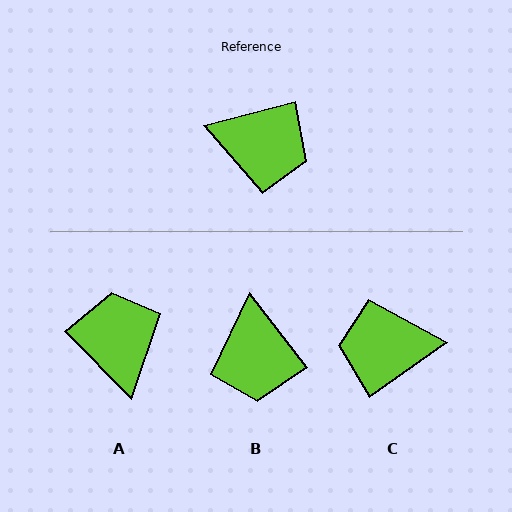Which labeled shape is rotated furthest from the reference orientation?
C, about 159 degrees away.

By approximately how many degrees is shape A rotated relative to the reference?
Approximately 120 degrees counter-clockwise.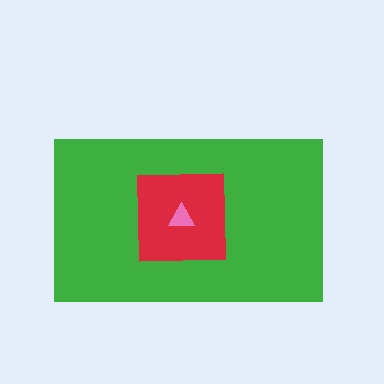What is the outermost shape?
The green rectangle.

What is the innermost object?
The pink triangle.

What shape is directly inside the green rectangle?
The red square.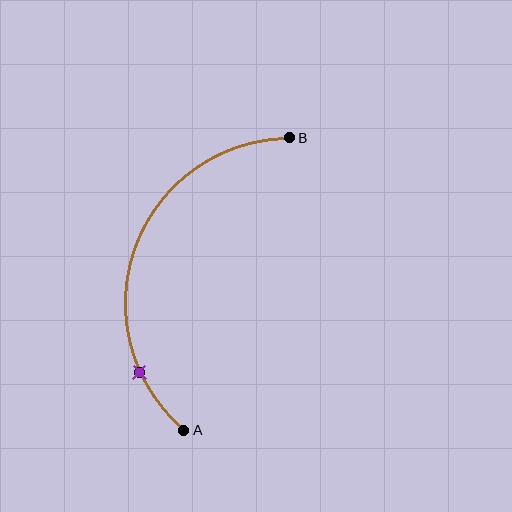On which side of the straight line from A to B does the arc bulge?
The arc bulges to the left of the straight line connecting A and B.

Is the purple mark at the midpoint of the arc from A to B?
No. The purple mark lies on the arc but is closer to endpoint A. The arc midpoint would be at the point on the curve equidistant along the arc from both A and B.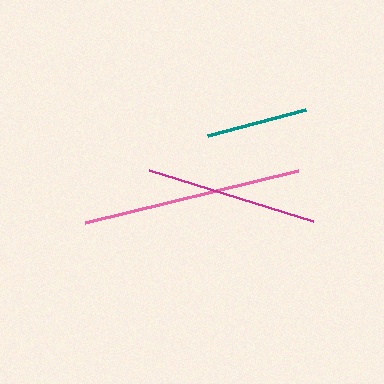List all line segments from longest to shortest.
From longest to shortest: pink, magenta, teal.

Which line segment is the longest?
The pink line is the longest at approximately 220 pixels.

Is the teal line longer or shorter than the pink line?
The pink line is longer than the teal line.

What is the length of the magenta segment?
The magenta segment is approximately 172 pixels long.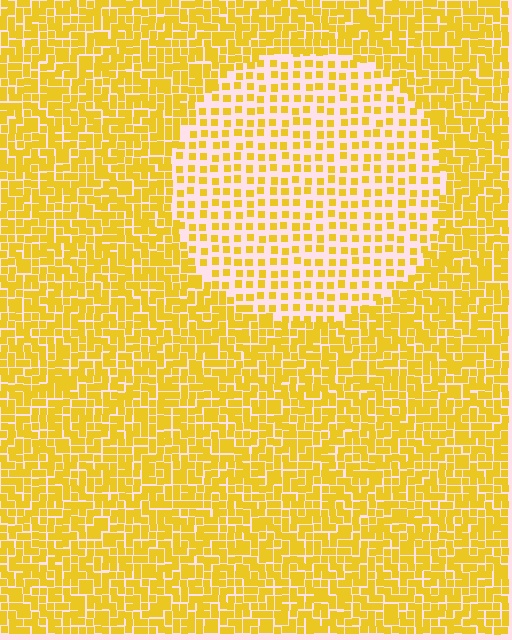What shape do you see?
I see a circle.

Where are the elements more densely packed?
The elements are more densely packed outside the circle boundary.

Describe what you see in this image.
The image contains small yellow elements arranged at two different densities. A circle-shaped region is visible where the elements are less densely packed than the surrounding area.